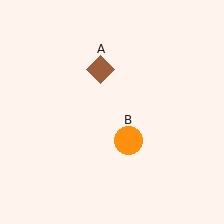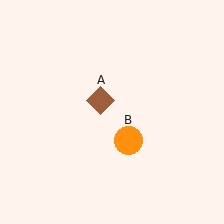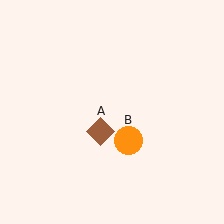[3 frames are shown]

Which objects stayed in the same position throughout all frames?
Orange circle (object B) remained stationary.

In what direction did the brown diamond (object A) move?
The brown diamond (object A) moved down.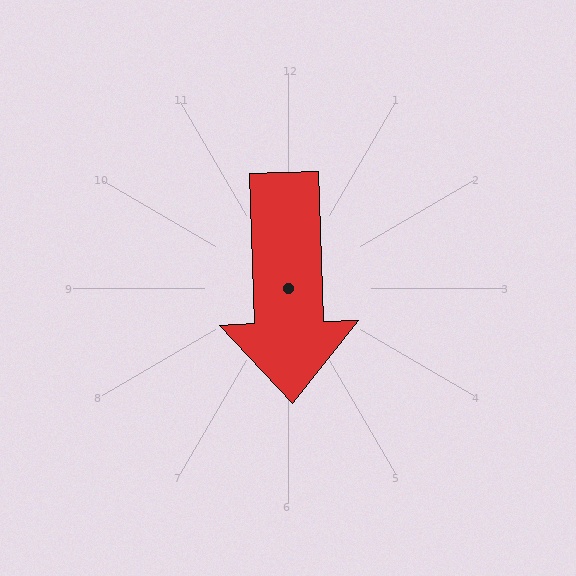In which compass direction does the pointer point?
South.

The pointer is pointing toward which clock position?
Roughly 6 o'clock.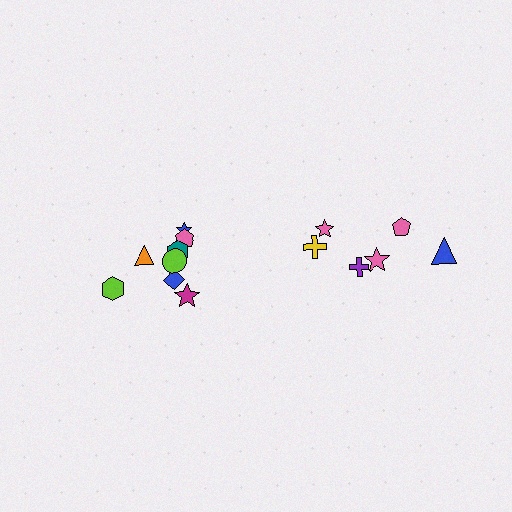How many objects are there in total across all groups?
There are 14 objects.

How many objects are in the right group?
There are 6 objects.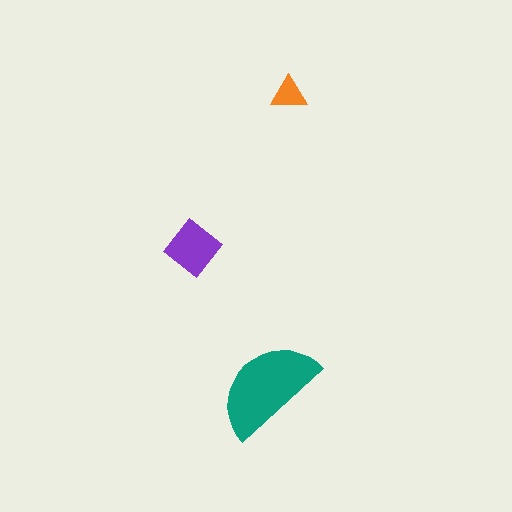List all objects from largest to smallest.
The teal semicircle, the purple diamond, the orange triangle.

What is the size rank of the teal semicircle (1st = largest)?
1st.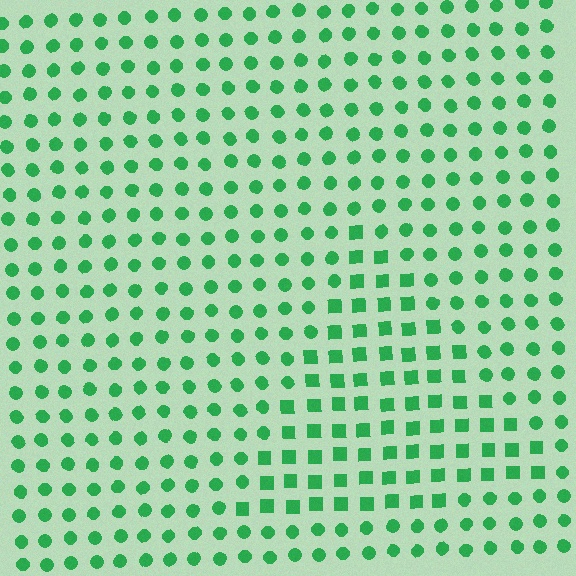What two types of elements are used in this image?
The image uses squares inside the triangle region and circles outside it.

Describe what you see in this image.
The image is filled with small green elements arranged in a uniform grid. A triangle-shaped region contains squares, while the surrounding area contains circles. The boundary is defined purely by the change in element shape.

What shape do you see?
I see a triangle.